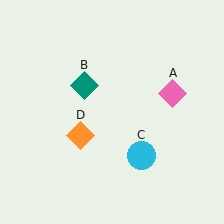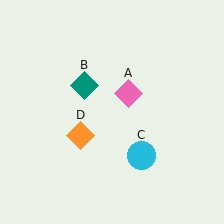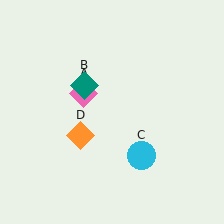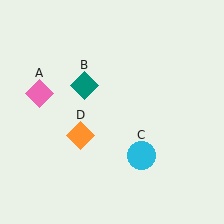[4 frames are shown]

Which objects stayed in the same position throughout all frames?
Teal diamond (object B) and cyan circle (object C) and orange diamond (object D) remained stationary.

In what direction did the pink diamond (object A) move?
The pink diamond (object A) moved left.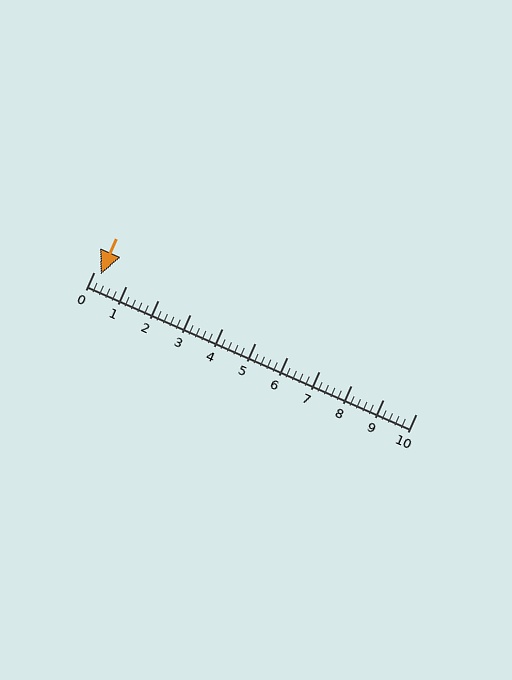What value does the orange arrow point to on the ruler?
The orange arrow points to approximately 0.2.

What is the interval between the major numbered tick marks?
The major tick marks are spaced 1 units apart.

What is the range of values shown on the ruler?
The ruler shows values from 0 to 10.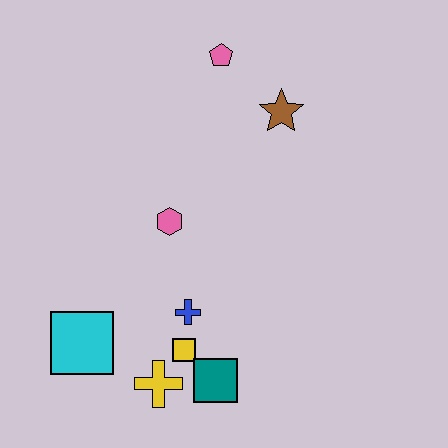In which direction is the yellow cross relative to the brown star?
The yellow cross is below the brown star.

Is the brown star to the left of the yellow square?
No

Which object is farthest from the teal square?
The pink pentagon is farthest from the teal square.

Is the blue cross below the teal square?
No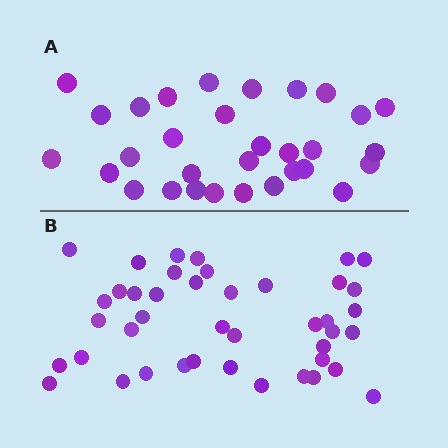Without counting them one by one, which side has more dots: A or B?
Region B (the bottom region) has more dots.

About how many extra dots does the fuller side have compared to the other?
Region B has roughly 12 or so more dots than region A.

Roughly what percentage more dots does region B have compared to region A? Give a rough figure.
About 35% more.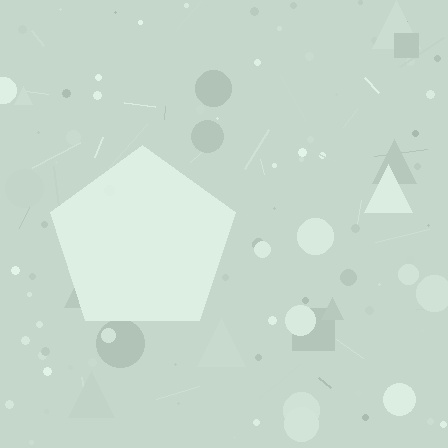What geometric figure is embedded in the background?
A pentagon is embedded in the background.